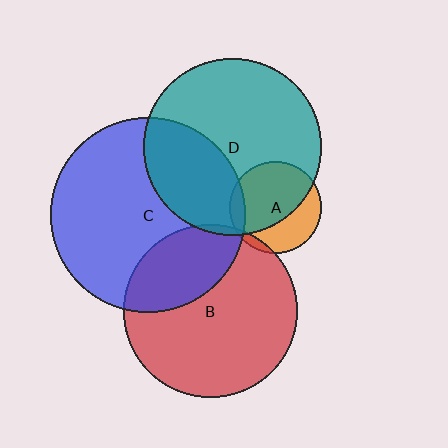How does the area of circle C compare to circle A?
Approximately 4.5 times.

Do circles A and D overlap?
Yes.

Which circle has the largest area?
Circle C (blue).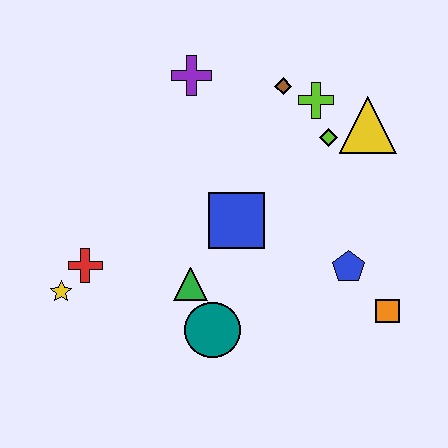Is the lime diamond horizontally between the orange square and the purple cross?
Yes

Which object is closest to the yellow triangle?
The lime diamond is closest to the yellow triangle.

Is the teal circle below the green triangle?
Yes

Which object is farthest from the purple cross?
The orange square is farthest from the purple cross.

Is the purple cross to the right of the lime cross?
No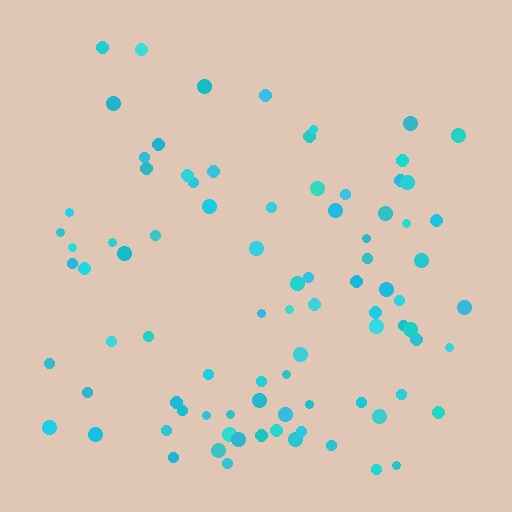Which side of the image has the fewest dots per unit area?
The top.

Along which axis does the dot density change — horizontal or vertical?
Vertical.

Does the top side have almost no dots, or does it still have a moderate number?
Still a moderate number, just noticeably fewer than the bottom.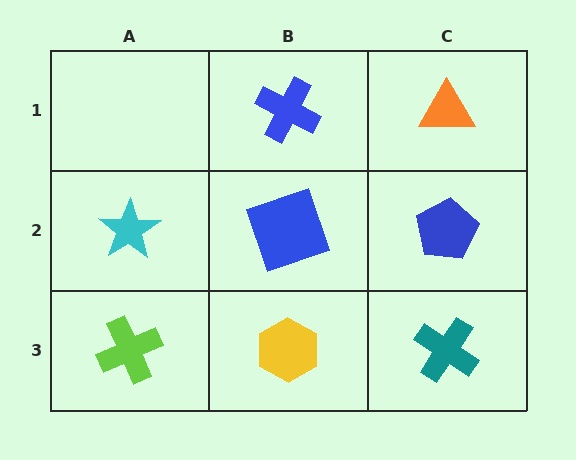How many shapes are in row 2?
3 shapes.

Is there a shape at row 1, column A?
No, that cell is empty.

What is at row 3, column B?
A yellow hexagon.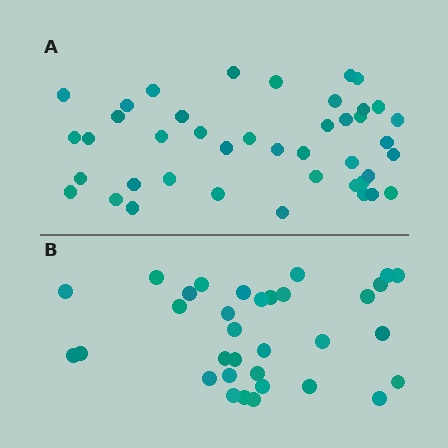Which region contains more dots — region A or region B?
Region A (the top region) has more dots.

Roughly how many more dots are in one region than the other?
Region A has roughly 8 or so more dots than region B.